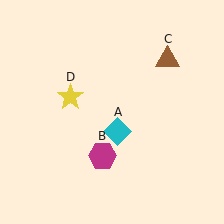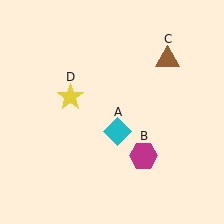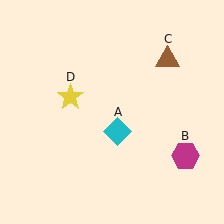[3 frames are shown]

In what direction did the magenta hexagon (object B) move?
The magenta hexagon (object B) moved right.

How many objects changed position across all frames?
1 object changed position: magenta hexagon (object B).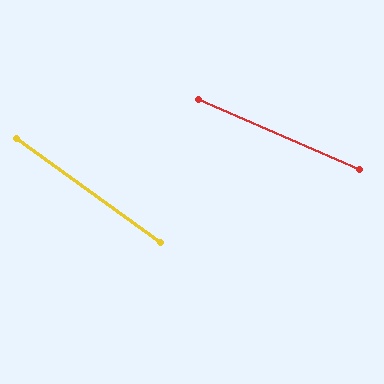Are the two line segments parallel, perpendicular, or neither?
Neither parallel nor perpendicular — they differ by about 13°.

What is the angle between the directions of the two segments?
Approximately 13 degrees.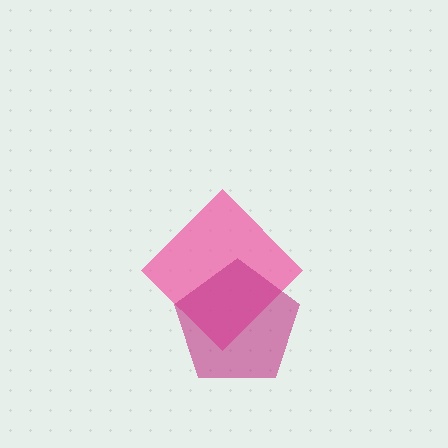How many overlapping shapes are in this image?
There are 2 overlapping shapes in the image.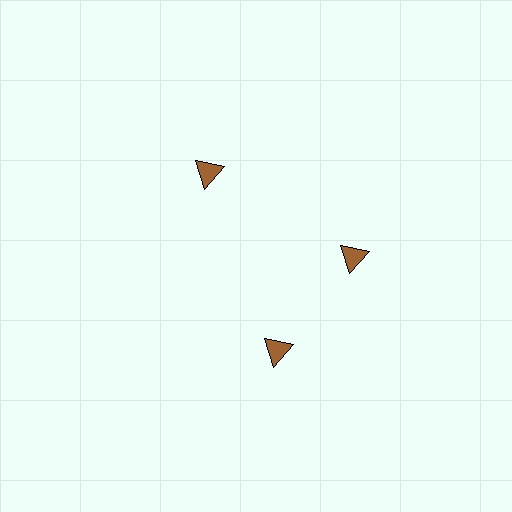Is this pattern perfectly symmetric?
No. The 3 brown triangles are arranged in a ring, but one element near the 7 o'clock position is rotated out of alignment along the ring, breaking the 3-fold rotational symmetry.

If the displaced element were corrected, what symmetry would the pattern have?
It would have 3-fold rotational symmetry — the pattern would map onto itself every 120 degrees.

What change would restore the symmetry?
The symmetry would be restored by rotating it back into even spacing with its neighbors so that all 3 triangles sit at equal angles and equal distance from the center.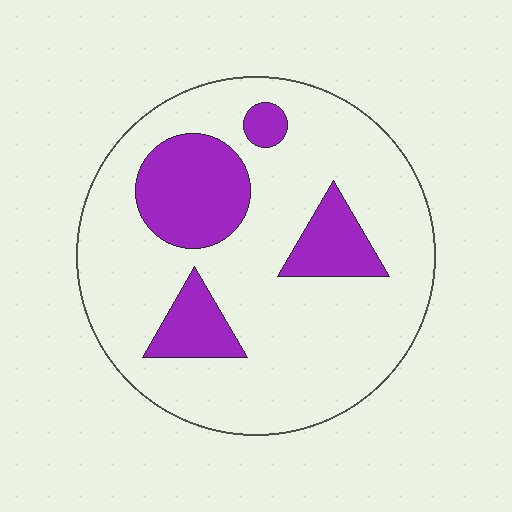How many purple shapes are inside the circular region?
4.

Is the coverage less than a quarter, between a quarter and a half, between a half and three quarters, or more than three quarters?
Less than a quarter.